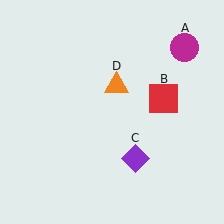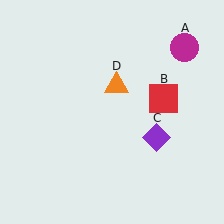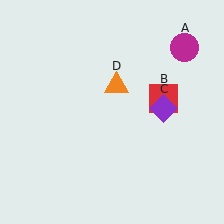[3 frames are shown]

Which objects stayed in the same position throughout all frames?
Magenta circle (object A) and red square (object B) and orange triangle (object D) remained stationary.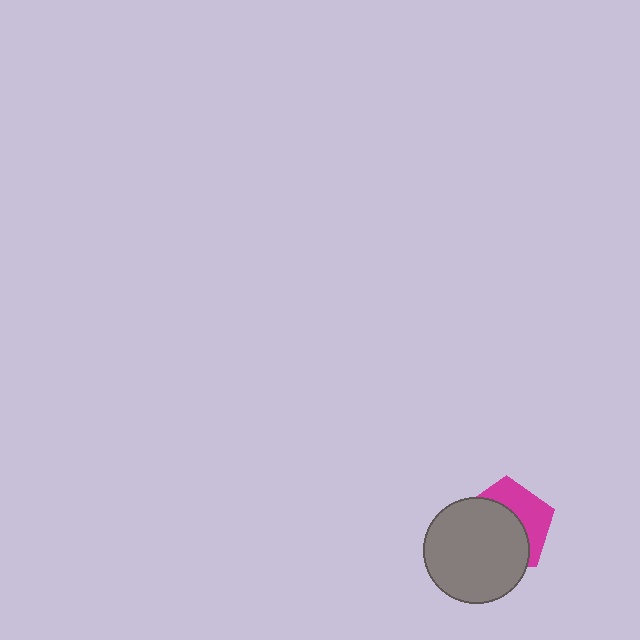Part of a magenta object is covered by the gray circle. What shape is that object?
It is a pentagon.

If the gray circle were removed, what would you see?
You would see the complete magenta pentagon.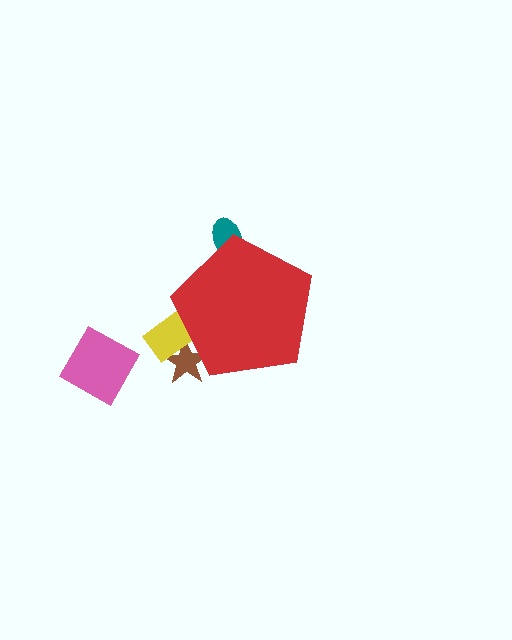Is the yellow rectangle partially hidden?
Yes, the yellow rectangle is partially hidden behind the red pentagon.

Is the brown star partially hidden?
Yes, the brown star is partially hidden behind the red pentagon.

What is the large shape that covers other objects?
A red pentagon.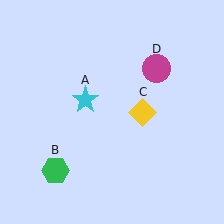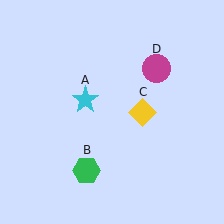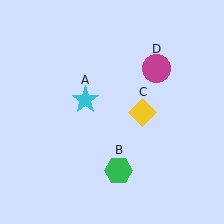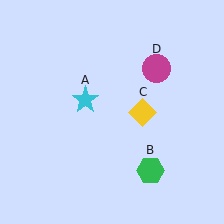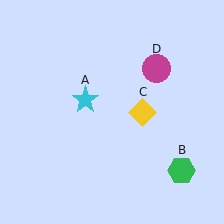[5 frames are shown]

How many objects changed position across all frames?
1 object changed position: green hexagon (object B).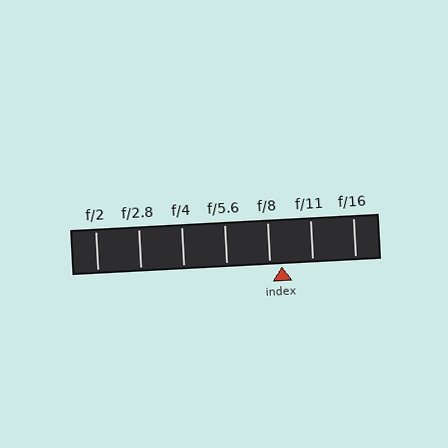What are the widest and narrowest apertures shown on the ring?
The widest aperture shown is f/2 and the narrowest is f/16.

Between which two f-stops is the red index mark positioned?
The index mark is between f/8 and f/11.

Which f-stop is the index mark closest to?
The index mark is closest to f/8.